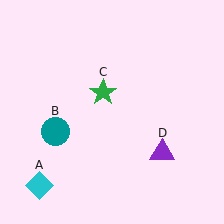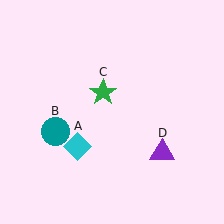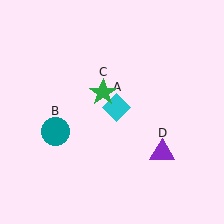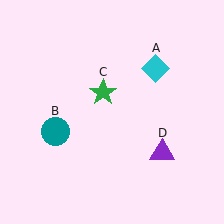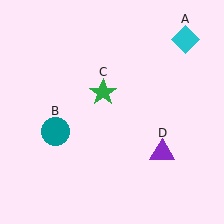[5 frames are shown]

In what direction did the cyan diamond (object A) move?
The cyan diamond (object A) moved up and to the right.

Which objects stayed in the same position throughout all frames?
Teal circle (object B) and green star (object C) and purple triangle (object D) remained stationary.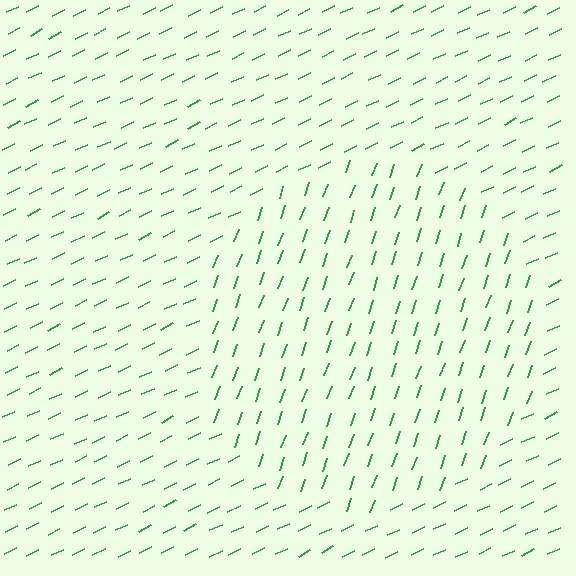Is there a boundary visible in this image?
Yes, there is a texture boundary formed by a change in line orientation.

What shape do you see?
I see a circle.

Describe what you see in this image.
The image is filled with small green line segments. A circle region in the image has lines oriented differently from the surrounding lines, creating a visible texture boundary.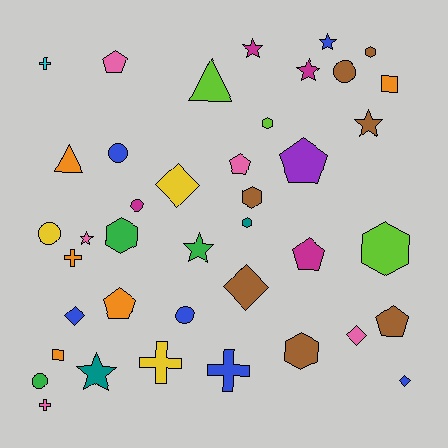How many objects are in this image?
There are 40 objects.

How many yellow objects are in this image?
There are 3 yellow objects.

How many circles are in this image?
There are 6 circles.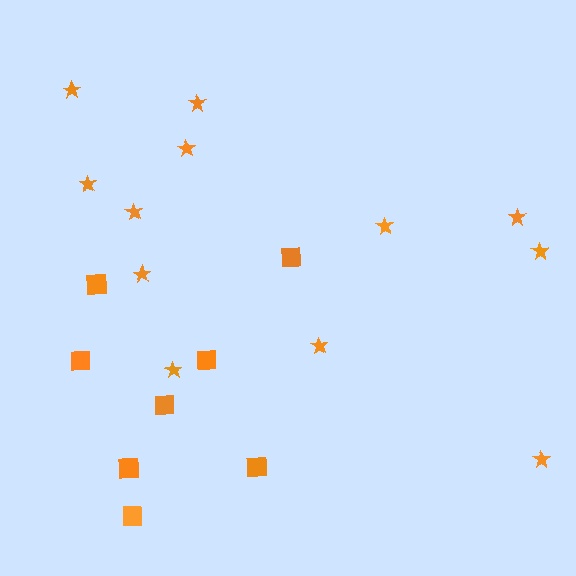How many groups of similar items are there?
There are 2 groups: one group of squares (8) and one group of stars (12).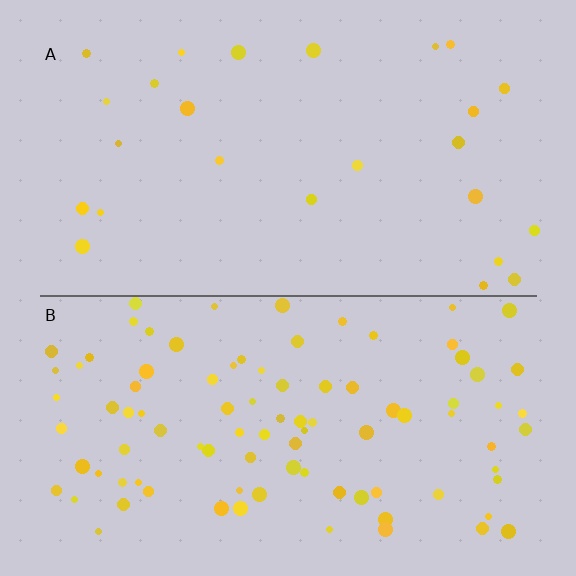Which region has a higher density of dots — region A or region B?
B (the bottom).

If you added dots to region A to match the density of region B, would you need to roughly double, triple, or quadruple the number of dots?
Approximately quadruple.